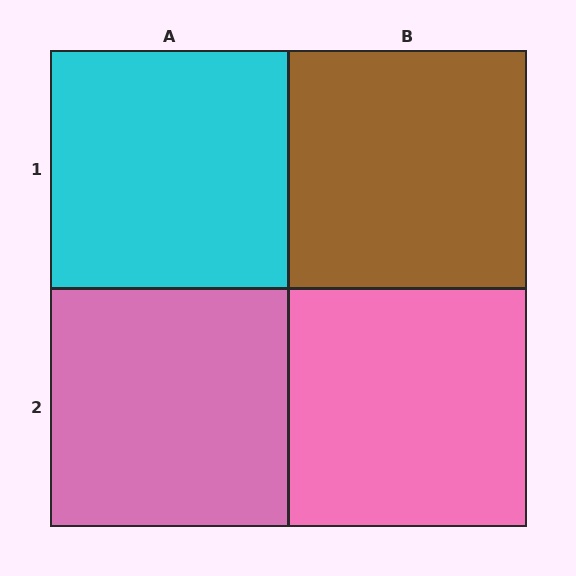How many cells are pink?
2 cells are pink.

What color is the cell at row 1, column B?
Brown.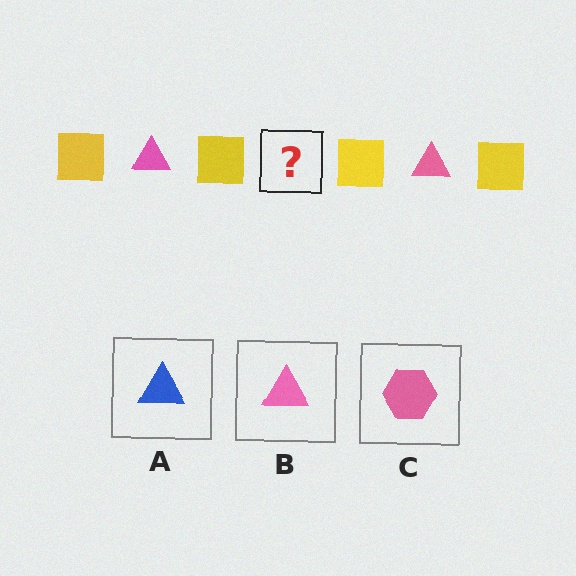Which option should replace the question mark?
Option B.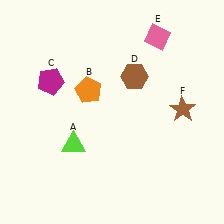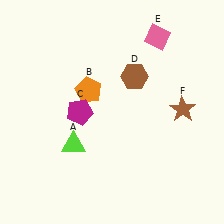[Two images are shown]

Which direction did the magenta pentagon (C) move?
The magenta pentagon (C) moved down.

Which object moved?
The magenta pentagon (C) moved down.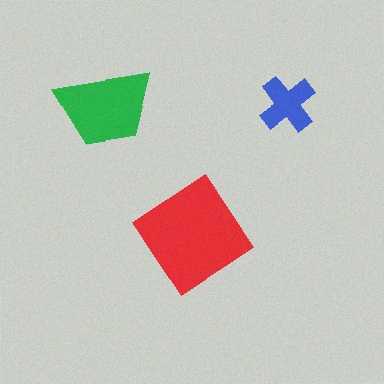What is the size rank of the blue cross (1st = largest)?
3rd.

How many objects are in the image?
There are 3 objects in the image.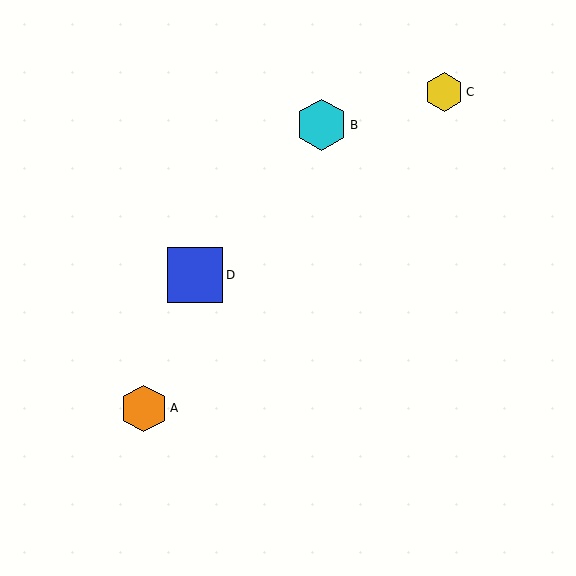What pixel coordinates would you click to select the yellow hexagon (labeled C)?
Click at (444, 92) to select the yellow hexagon C.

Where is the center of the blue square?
The center of the blue square is at (195, 275).